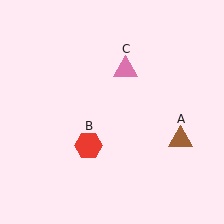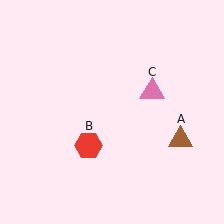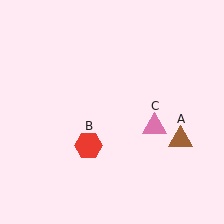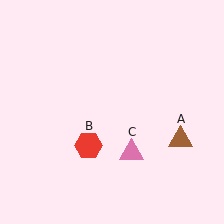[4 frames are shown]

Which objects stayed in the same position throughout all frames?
Brown triangle (object A) and red hexagon (object B) remained stationary.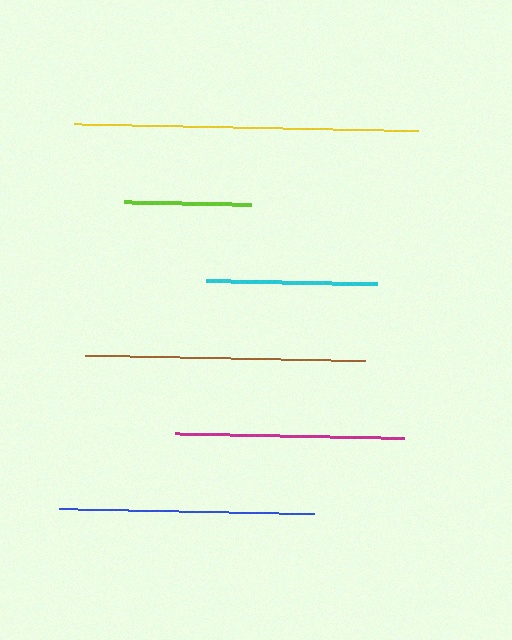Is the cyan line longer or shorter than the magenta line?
The magenta line is longer than the cyan line.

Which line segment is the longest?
The yellow line is the longest at approximately 344 pixels.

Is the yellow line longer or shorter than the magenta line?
The yellow line is longer than the magenta line.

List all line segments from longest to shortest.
From longest to shortest: yellow, brown, blue, magenta, cyan, lime.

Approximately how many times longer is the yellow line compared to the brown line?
The yellow line is approximately 1.2 times the length of the brown line.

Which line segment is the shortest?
The lime line is the shortest at approximately 127 pixels.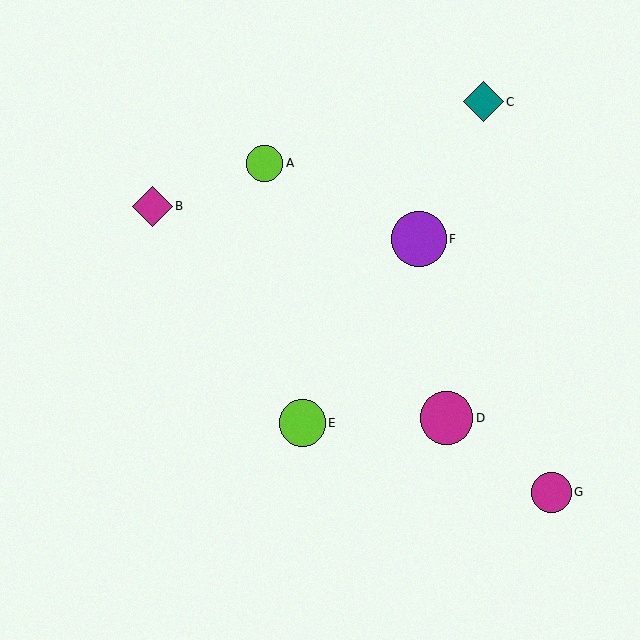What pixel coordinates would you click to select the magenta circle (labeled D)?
Click at (447, 418) to select the magenta circle D.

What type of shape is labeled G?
Shape G is a magenta circle.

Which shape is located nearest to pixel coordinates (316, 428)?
The lime circle (labeled E) at (302, 423) is nearest to that location.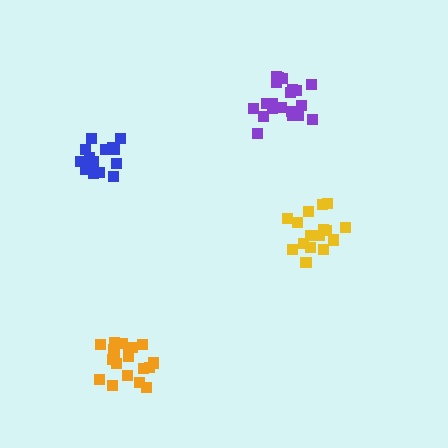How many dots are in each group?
Group 1: 19 dots, Group 2: 16 dots, Group 3: 20 dots, Group 4: 15 dots (70 total).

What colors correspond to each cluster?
The clusters are colored: orange, yellow, purple, blue.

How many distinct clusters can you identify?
There are 4 distinct clusters.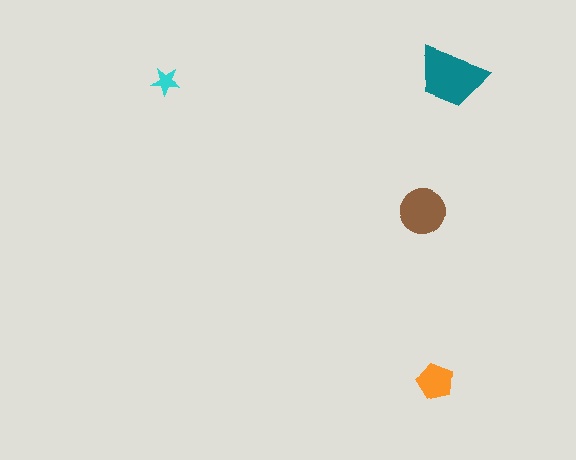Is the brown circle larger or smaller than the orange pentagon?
Larger.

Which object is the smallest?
The cyan star.